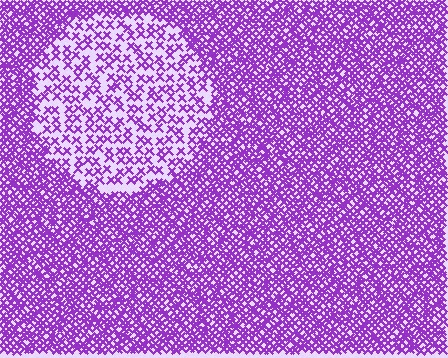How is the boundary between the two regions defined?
The boundary is defined by a change in element density (approximately 2.4x ratio). All elements are the same color, size, and shape.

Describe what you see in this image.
The image contains small purple elements arranged at two different densities. A circle-shaped region is visible where the elements are less densely packed than the surrounding area.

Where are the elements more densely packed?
The elements are more densely packed outside the circle boundary.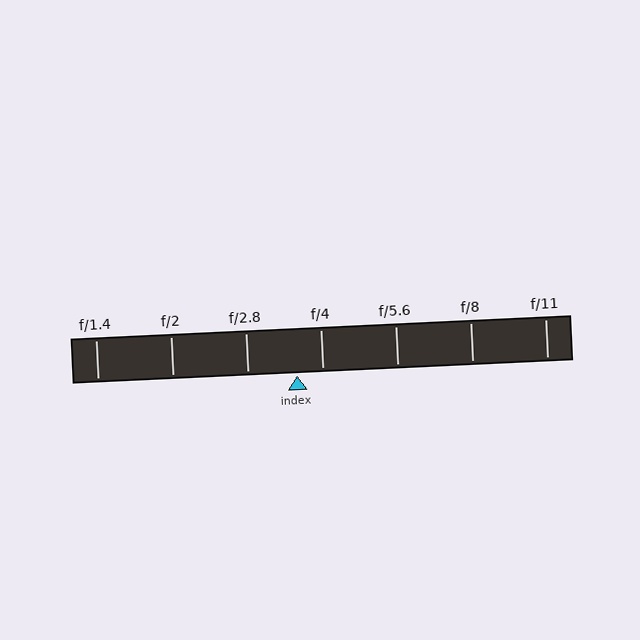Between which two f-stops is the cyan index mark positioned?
The index mark is between f/2.8 and f/4.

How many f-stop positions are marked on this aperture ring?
There are 7 f-stop positions marked.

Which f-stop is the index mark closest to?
The index mark is closest to f/4.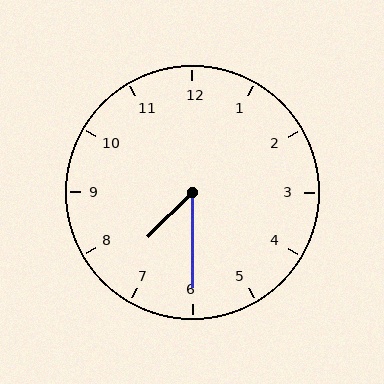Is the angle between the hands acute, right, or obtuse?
It is acute.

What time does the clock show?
7:30.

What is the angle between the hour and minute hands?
Approximately 45 degrees.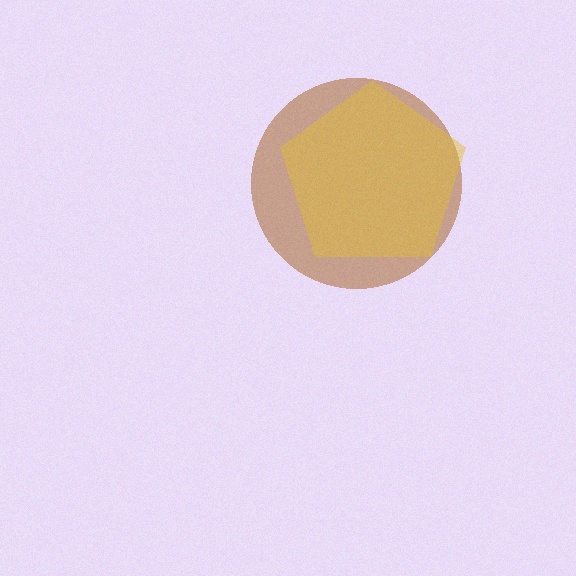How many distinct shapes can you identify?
There are 2 distinct shapes: a brown circle, a yellow pentagon.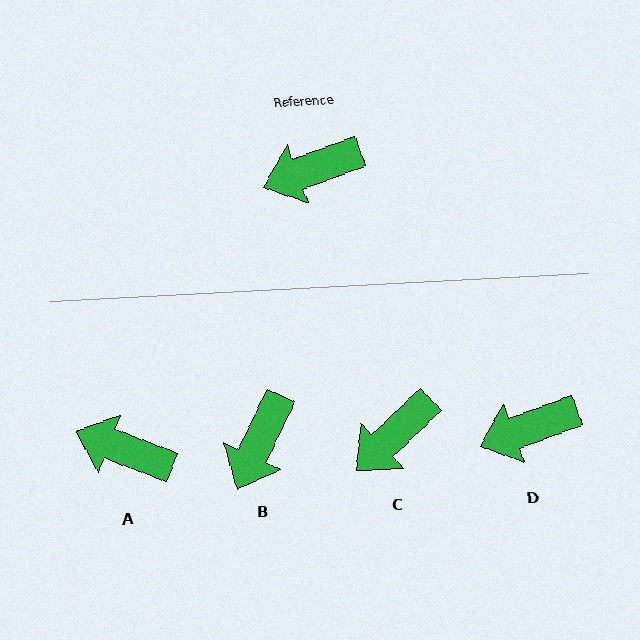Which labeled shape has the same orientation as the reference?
D.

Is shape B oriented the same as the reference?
No, it is off by about 44 degrees.